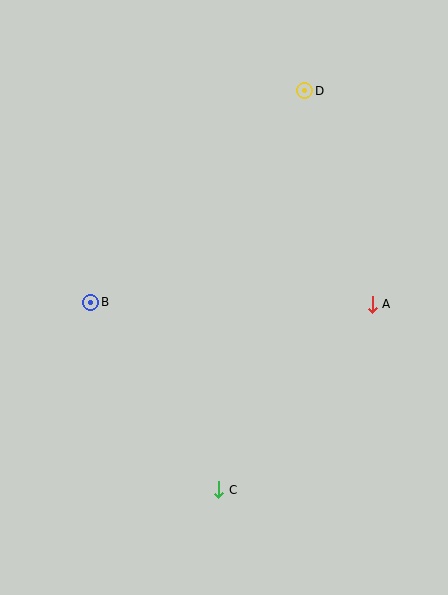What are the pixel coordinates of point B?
Point B is at (91, 302).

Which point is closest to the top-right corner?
Point D is closest to the top-right corner.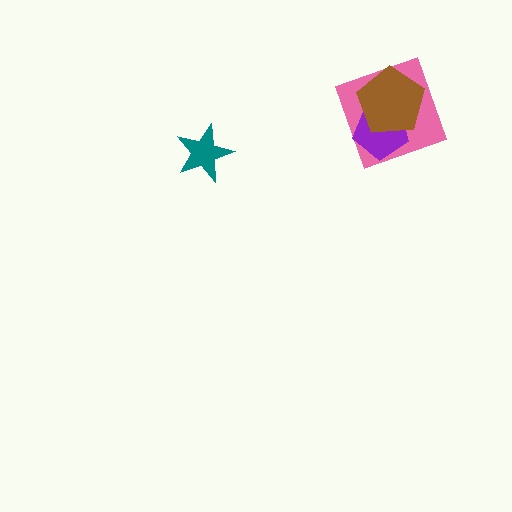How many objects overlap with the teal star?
0 objects overlap with the teal star.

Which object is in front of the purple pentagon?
The brown pentagon is in front of the purple pentagon.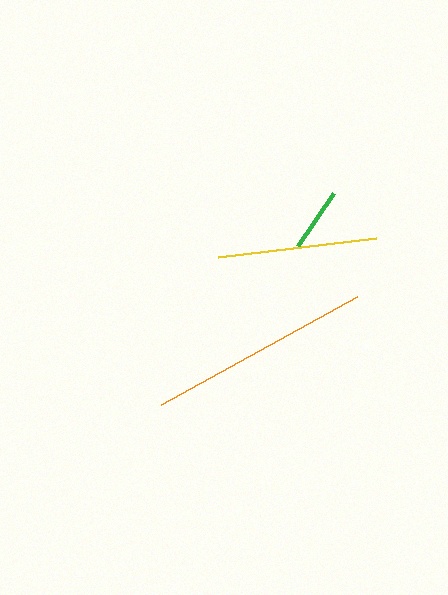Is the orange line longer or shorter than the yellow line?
The orange line is longer than the yellow line.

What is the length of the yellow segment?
The yellow segment is approximately 158 pixels long.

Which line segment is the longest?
The orange line is the longest at approximately 224 pixels.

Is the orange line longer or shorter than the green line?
The orange line is longer than the green line.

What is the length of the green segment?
The green segment is approximately 64 pixels long.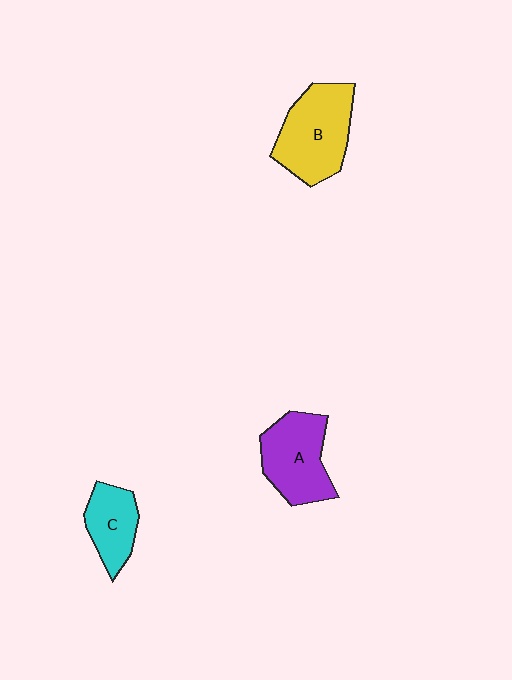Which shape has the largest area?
Shape B (yellow).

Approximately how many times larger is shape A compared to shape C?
Approximately 1.4 times.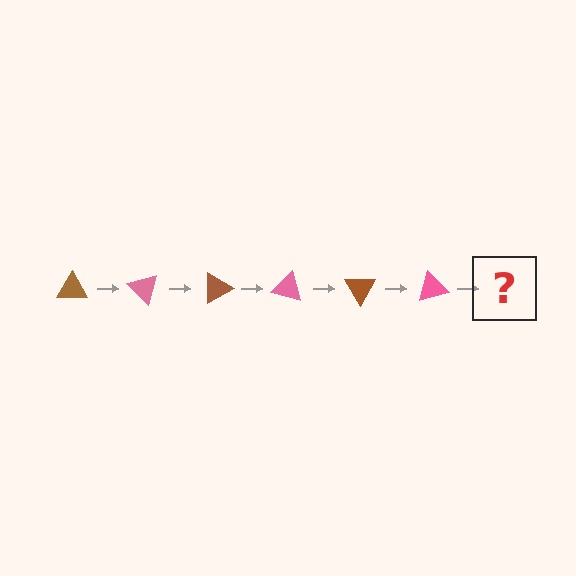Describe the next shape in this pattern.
It should be a brown triangle, rotated 270 degrees from the start.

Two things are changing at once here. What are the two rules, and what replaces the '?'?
The two rules are that it rotates 45 degrees each step and the color cycles through brown and pink. The '?' should be a brown triangle, rotated 270 degrees from the start.